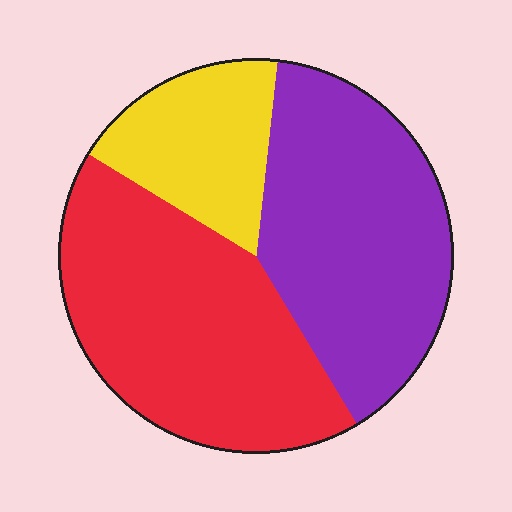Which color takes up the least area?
Yellow, at roughly 20%.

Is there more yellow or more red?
Red.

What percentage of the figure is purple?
Purple covers about 40% of the figure.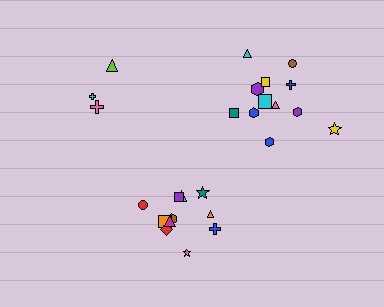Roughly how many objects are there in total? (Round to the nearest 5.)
Roughly 25 objects in total.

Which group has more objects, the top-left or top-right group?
The top-right group.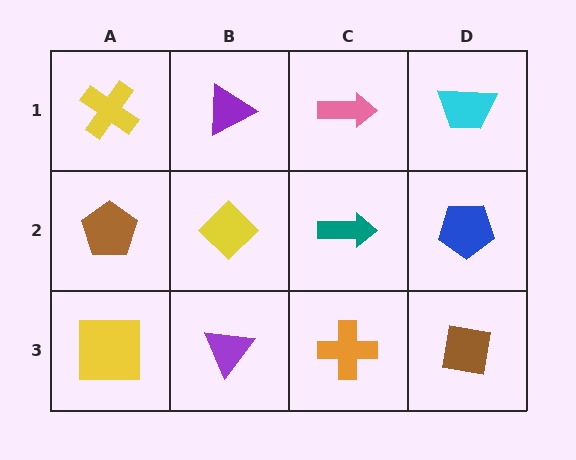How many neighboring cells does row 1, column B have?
3.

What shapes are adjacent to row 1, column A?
A brown pentagon (row 2, column A), a purple triangle (row 1, column B).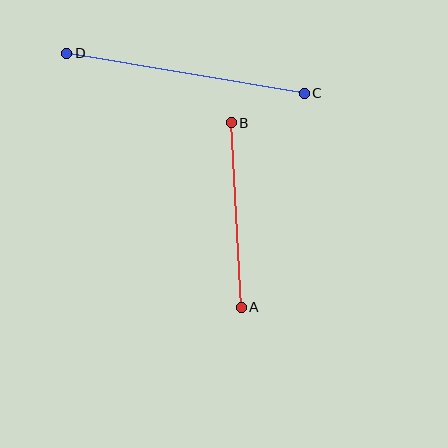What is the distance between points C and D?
The distance is approximately 241 pixels.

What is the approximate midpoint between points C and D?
The midpoint is at approximately (186, 73) pixels.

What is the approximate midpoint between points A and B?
The midpoint is at approximately (236, 215) pixels.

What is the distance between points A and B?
The distance is approximately 185 pixels.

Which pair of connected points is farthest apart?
Points C and D are farthest apart.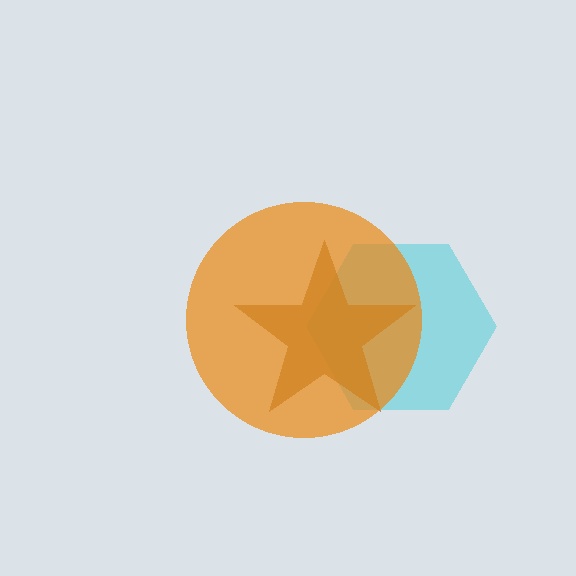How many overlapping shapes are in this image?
There are 3 overlapping shapes in the image.